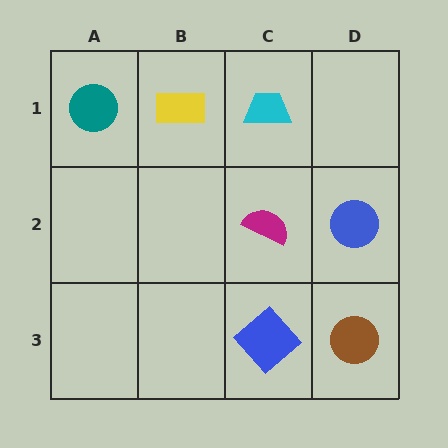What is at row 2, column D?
A blue circle.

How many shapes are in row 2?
2 shapes.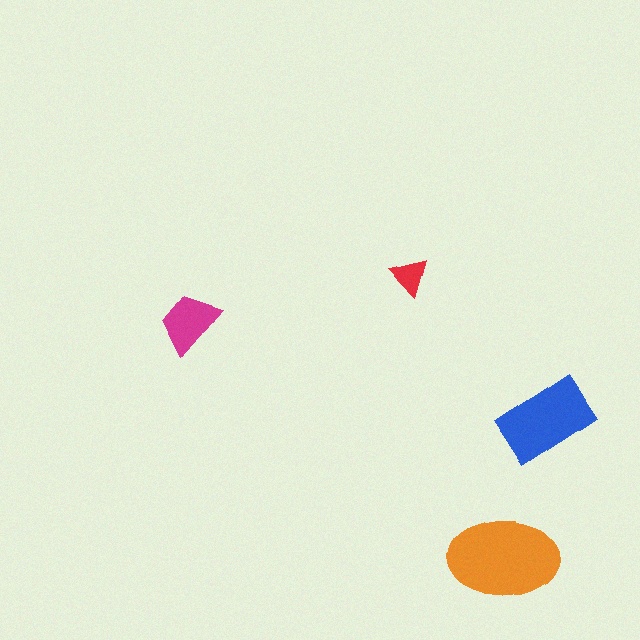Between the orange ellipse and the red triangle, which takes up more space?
The orange ellipse.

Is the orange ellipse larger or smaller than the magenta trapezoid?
Larger.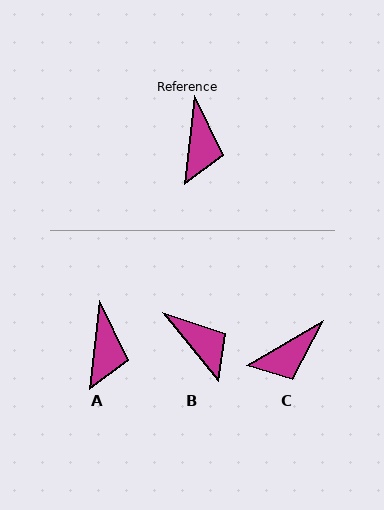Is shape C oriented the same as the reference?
No, it is off by about 54 degrees.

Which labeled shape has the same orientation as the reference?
A.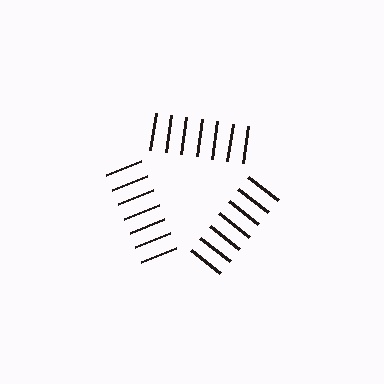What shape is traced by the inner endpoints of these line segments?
An illusory triangle — the line segments terminate on its edges but no continuous stroke is drawn.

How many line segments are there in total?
21 — 7 along each of the 3 edges.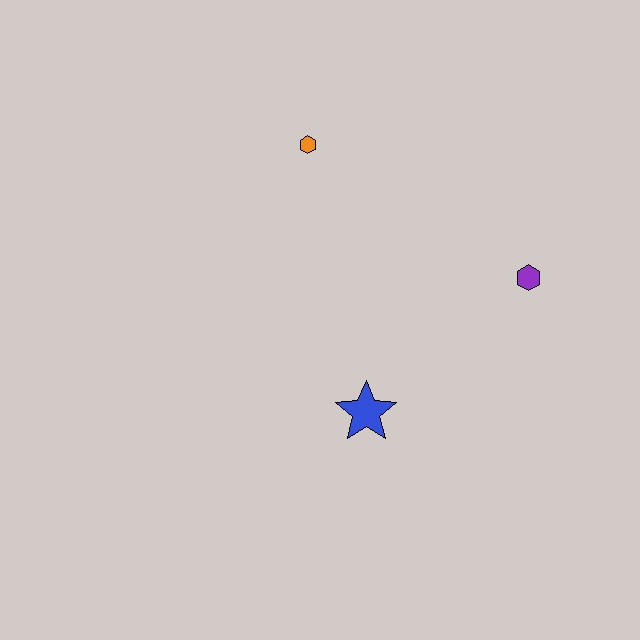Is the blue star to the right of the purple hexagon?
No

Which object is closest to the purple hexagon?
The blue star is closest to the purple hexagon.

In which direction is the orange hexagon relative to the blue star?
The orange hexagon is above the blue star.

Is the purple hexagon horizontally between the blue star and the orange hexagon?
No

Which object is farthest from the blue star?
The orange hexagon is farthest from the blue star.